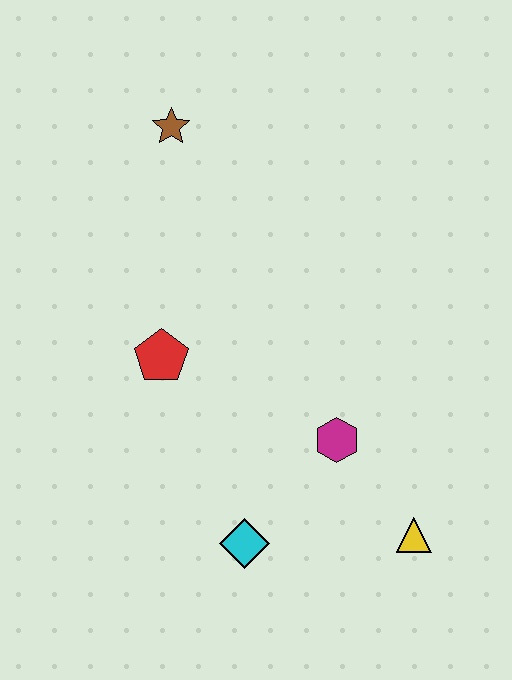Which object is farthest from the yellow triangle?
The brown star is farthest from the yellow triangle.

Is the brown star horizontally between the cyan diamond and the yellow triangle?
No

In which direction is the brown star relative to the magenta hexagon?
The brown star is above the magenta hexagon.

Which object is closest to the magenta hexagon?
The yellow triangle is closest to the magenta hexagon.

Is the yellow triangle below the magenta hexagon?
Yes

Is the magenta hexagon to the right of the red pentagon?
Yes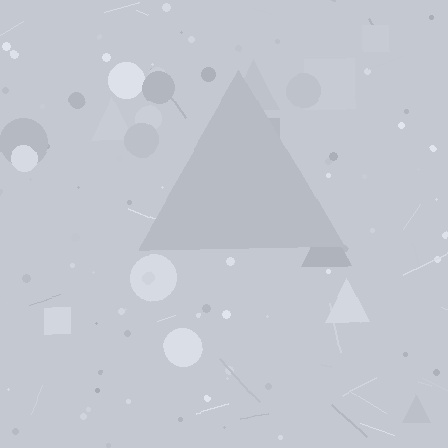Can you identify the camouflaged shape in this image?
The camouflaged shape is a triangle.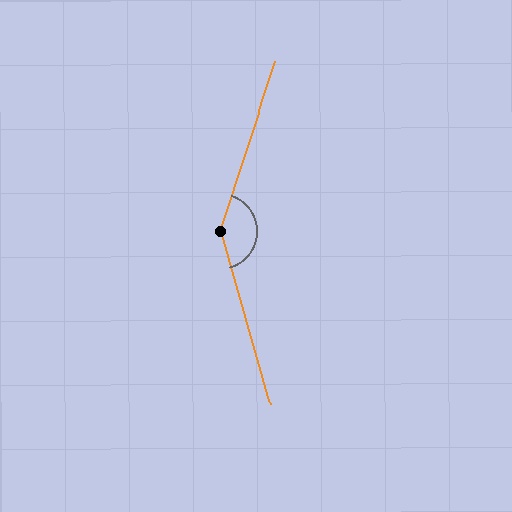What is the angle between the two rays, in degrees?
Approximately 146 degrees.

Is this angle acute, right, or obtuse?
It is obtuse.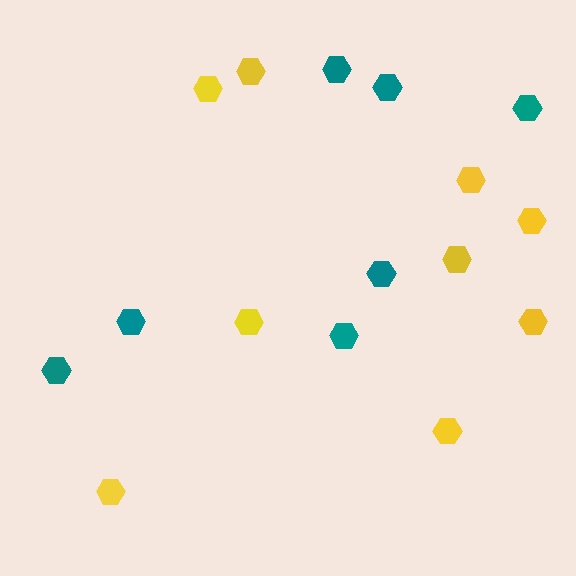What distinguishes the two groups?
There are 2 groups: one group of yellow hexagons (9) and one group of teal hexagons (7).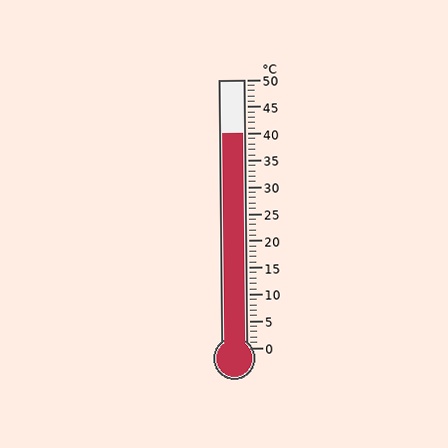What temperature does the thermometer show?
The thermometer shows approximately 40°C.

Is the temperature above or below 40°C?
The temperature is at 40°C.